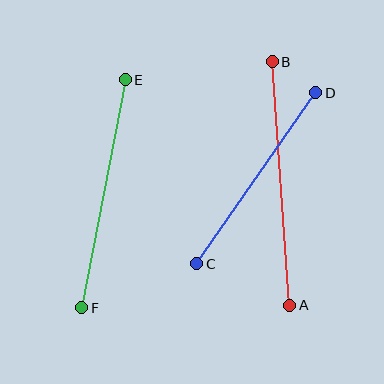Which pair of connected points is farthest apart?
Points A and B are farthest apart.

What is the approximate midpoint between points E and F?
The midpoint is at approximately (104, 194) pixels.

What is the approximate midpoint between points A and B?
The midpoint is at approximately (281, 184) pixels.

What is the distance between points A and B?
The distance is approximately 244 pixels.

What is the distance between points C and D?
The distance is approximately 208 pixels.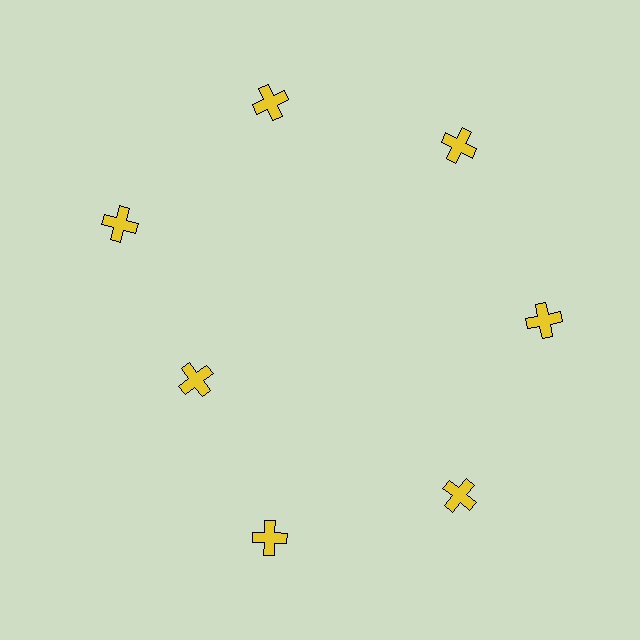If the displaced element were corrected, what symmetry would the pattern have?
It would have 7-fold rotational symmetry — the pattern would map onto itself every 51 degrees.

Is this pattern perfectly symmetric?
No. The 7 yellow crosses are arranged in a ring, but one element near the 8 o'clock position is pulled inward toward the center, breaking the 7-fold rotational symmetry.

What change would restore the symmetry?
The symmetry would be restored by moving it outward, back onto the ring so that all 7 crosses sit at equal angles and equal distance from the center.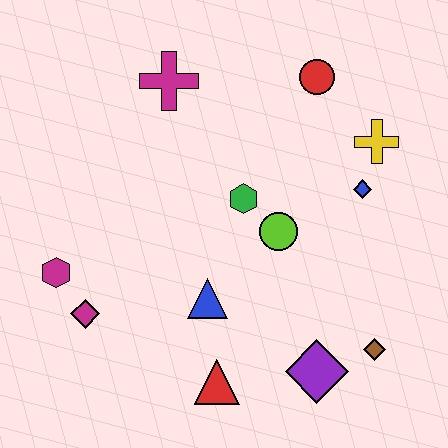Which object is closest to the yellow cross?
The blue diamond is closest to the yellow cross.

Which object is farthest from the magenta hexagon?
The yellow cross is farthest from the magenta hexagon.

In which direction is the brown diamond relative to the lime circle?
The brown diamond is below the lime circle.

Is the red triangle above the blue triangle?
No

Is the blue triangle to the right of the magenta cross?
Yes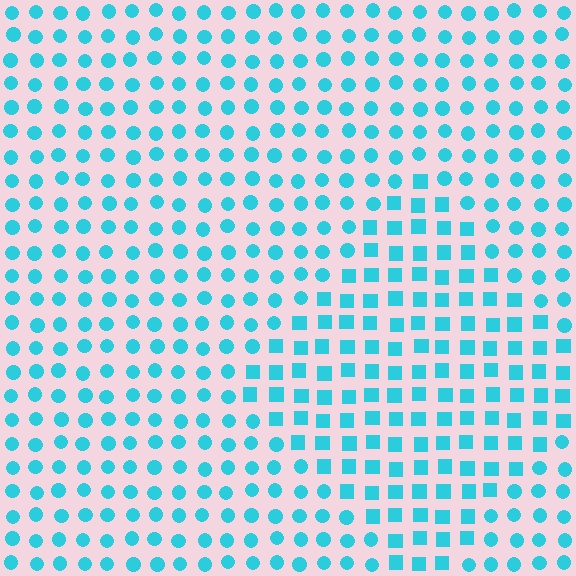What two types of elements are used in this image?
The image uses squares inside the diamond region and circles outside it.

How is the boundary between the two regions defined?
The boundary is defined by a change in element shape: squares inside vs. circles outside. All elements share the same color and spacing.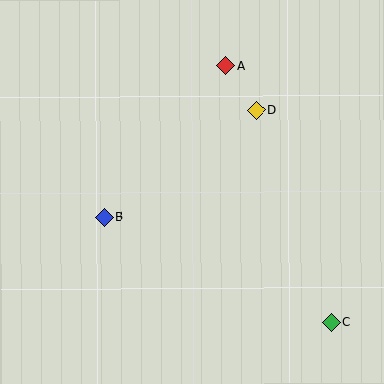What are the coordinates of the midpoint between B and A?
The midpoint between B and A is at (165, 141).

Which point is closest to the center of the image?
Point B at (105, 217) is closest to the center.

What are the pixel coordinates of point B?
Point B is at (105, 217).